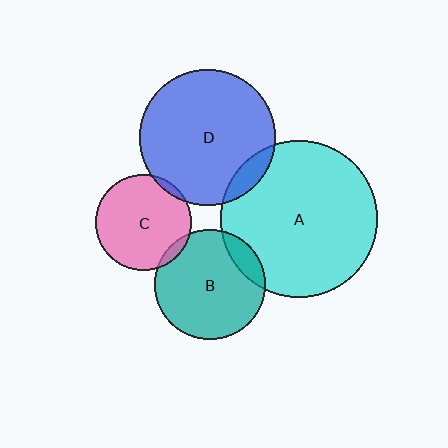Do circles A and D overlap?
Yes.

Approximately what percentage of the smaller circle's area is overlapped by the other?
Approximately 10%.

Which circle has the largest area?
Circle A (cyan).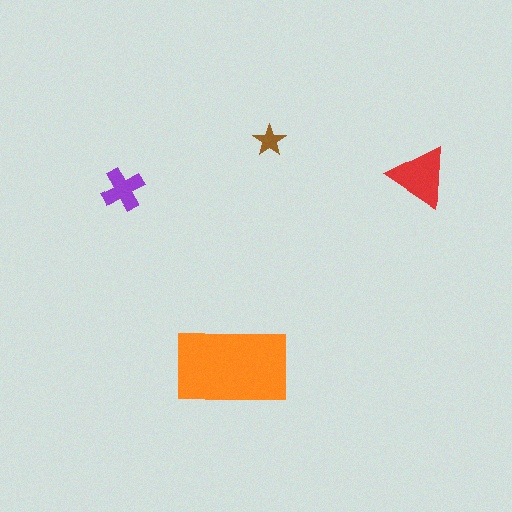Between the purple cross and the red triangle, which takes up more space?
The red triangle.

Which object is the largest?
The orange rectangle.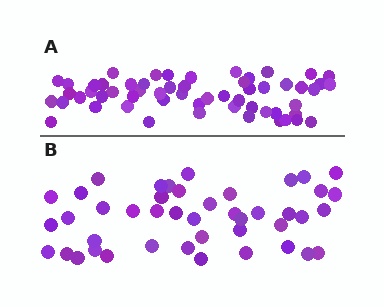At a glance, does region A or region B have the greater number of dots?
Region A (the top region) has more dots.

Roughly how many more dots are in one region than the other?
Region A has approximately 15 more dots than region B.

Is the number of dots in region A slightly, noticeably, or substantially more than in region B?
Region A has noticeably more, but not dramatically so. The ratio is roughly 1.3 to 1.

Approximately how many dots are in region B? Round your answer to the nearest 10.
About 40 dots. (The exact count is 44, which rounds to 40.)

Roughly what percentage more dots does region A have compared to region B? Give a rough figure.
About 30% more.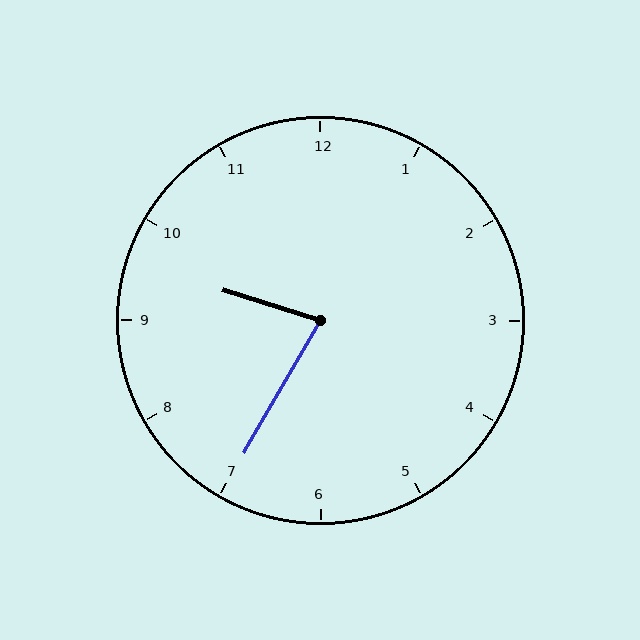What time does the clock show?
9:35.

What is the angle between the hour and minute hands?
Approximately 78 degrees.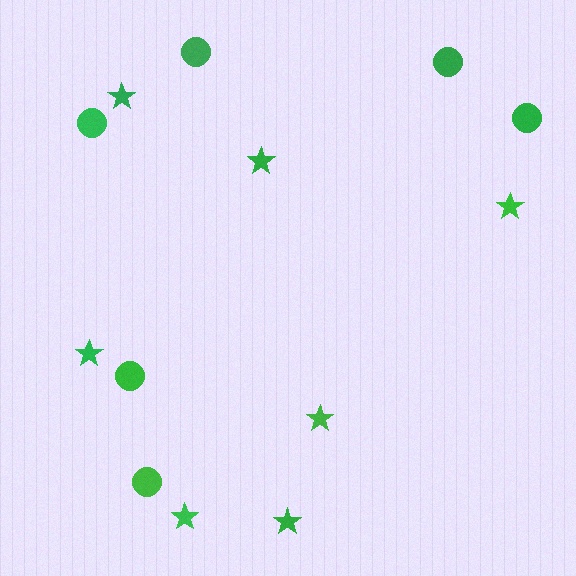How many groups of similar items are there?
There are 2 groups: one group of circles (6) and one group of stars (7).